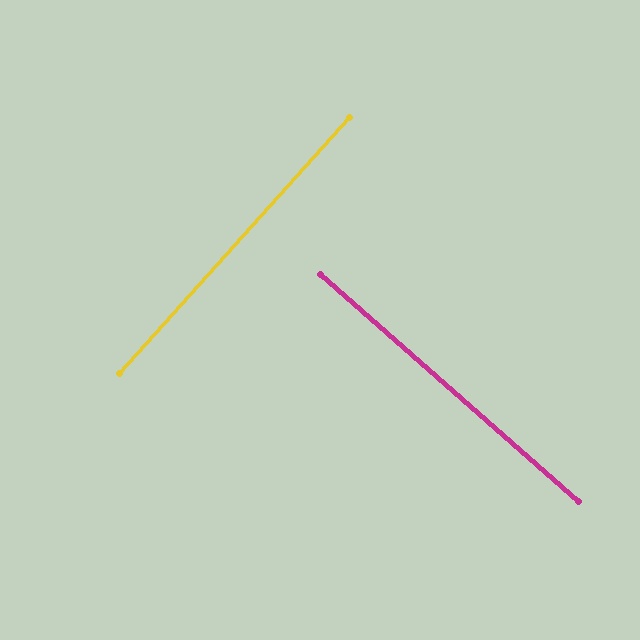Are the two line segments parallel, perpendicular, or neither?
Perpendicular — they meet at approximately 89°.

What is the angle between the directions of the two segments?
Approximately 89 degrees.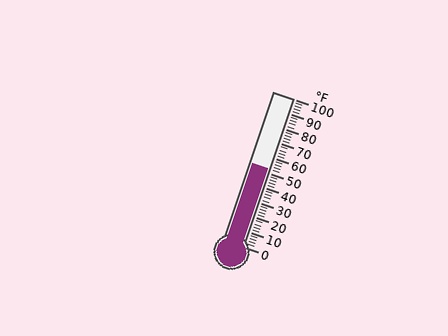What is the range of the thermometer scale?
The thermometer scale ranges from 0°F to 100°F.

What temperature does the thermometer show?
The thermometer shows approximately 52°F.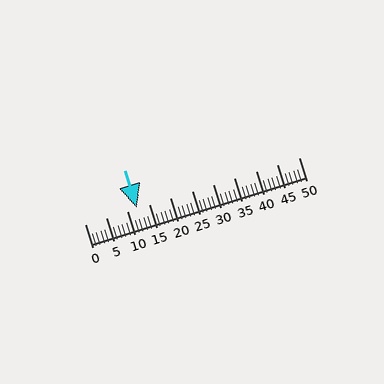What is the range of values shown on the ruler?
The ruler shows values from 0 to 50.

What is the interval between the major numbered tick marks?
The major tick marks are spaced 5 units apart.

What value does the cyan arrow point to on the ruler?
The cyan arrow points to approximately 12.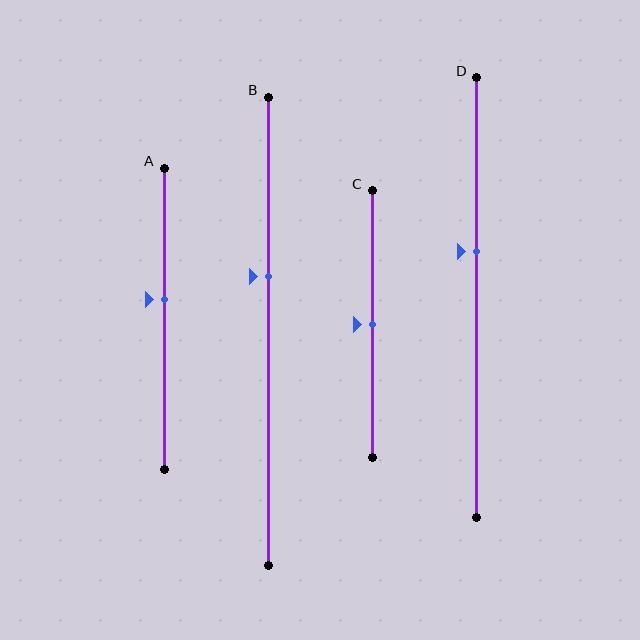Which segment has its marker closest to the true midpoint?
Segment C has its marker closest to the true midpoint.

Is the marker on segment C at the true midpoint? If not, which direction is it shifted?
Yes, the marker on segment C is at the true midpoint.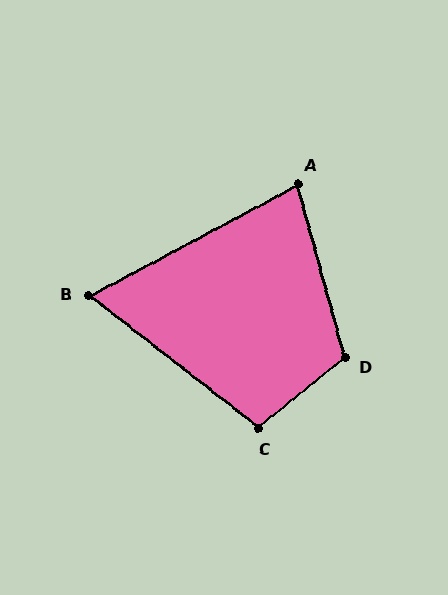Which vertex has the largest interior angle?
D, at approximately 114 degrees.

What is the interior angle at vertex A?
Approximately 77 degrees (acute).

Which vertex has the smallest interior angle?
B, at approximately 66 degrees.